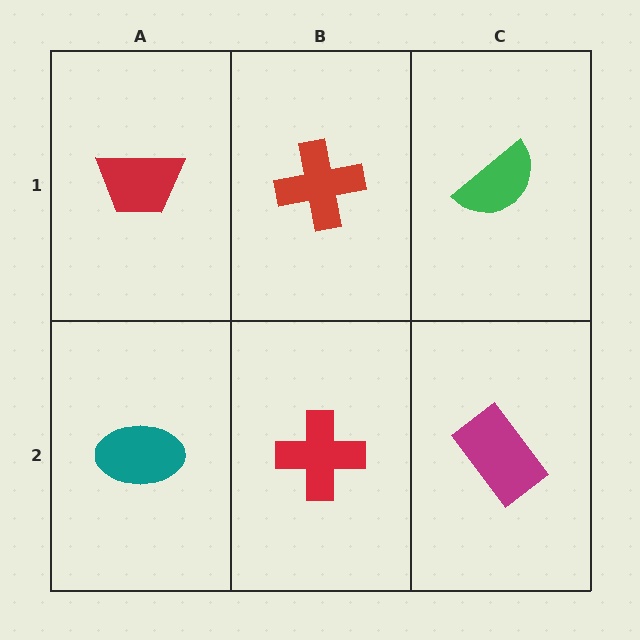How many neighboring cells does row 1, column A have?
2.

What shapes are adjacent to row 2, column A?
A red trapezoid (row 1, column A), a red cross (row 2, column B).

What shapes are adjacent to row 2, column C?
A green semicircle (row 1, column C), a red cross (row 2, column B).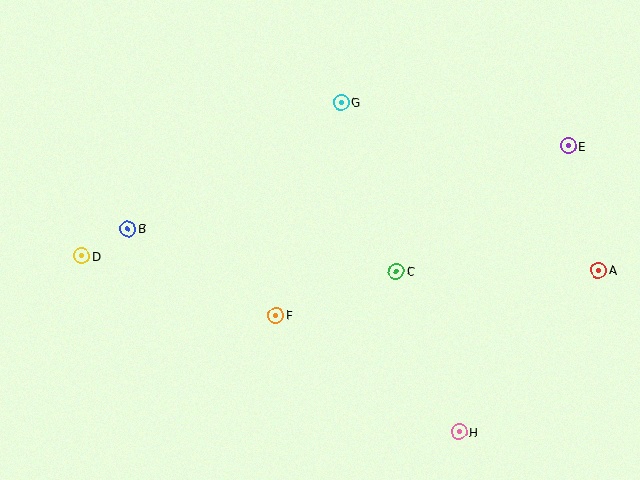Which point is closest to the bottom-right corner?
Point H is closest to the bottom-right corner.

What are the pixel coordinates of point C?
Point C is at (396, 271).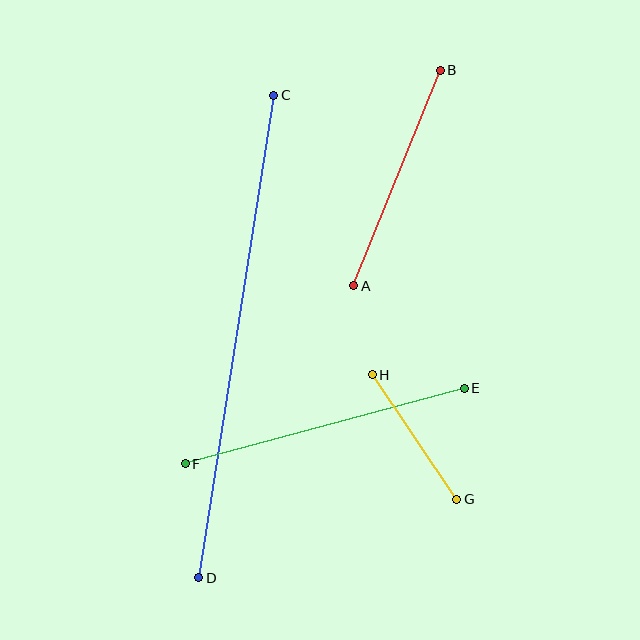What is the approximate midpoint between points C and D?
The midpoint is at approximately (236, 337) pixels.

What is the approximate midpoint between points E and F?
The midpoint is at approximately (325, 426) pixels.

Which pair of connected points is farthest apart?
Points C and D are farthest apart.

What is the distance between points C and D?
The distance is approximately 488 pixels.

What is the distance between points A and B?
The distance is approximately 232 pixels.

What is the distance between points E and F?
The distance is approximately 289 pixels.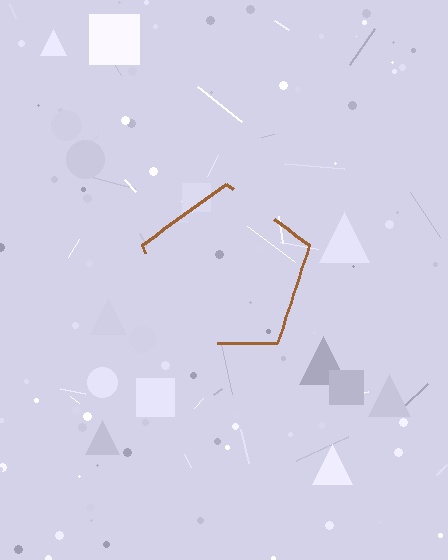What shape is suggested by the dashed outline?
The dashed outline suggests a pentagon.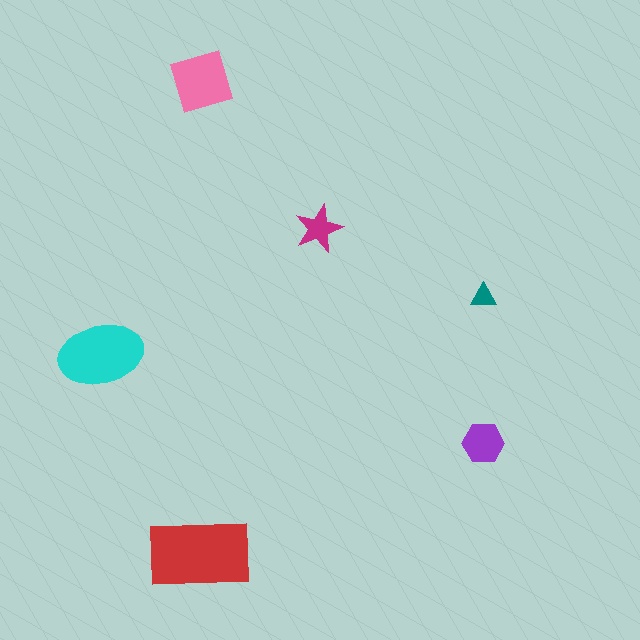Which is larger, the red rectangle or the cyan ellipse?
The red rectangle.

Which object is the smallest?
The teal triangle.